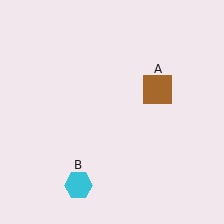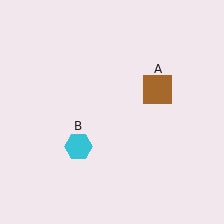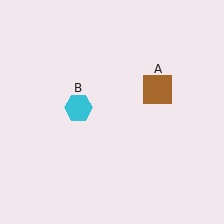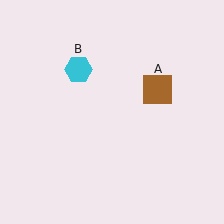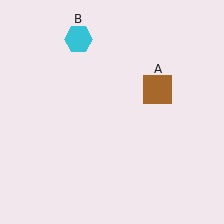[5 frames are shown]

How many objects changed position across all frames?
1 object changed position: cyan hexagon (object B).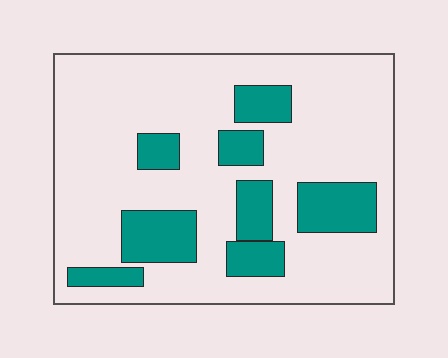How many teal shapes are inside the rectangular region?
8.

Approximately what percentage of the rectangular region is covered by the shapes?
Approximately 25%.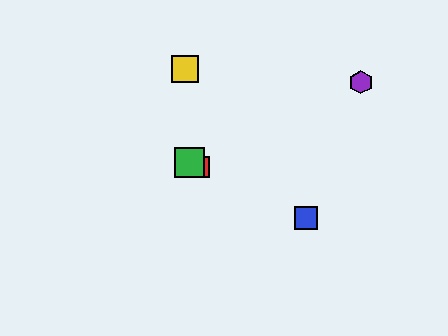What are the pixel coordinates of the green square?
The green square is at (189, 163).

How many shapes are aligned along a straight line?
3 shapes (the red square, the blue square, the green square) are aligned along a straight line.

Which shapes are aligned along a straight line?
The red square, the blue square, the green square are aligned along a straight line.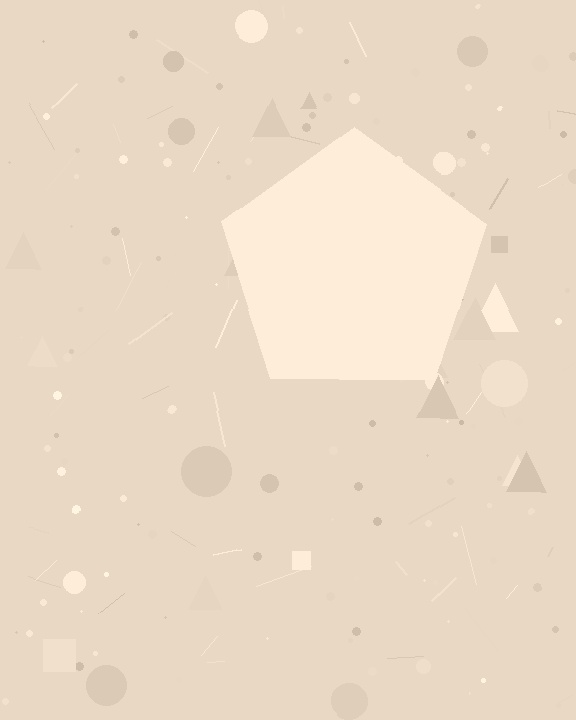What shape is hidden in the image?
A pentagon is hidden in the image.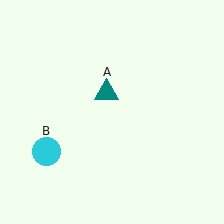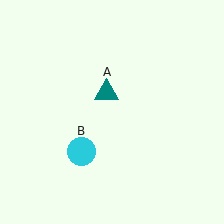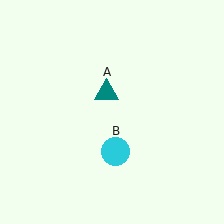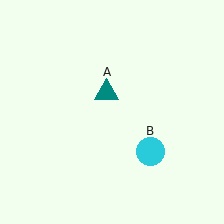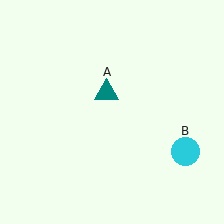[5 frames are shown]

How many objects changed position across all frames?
1 object changed position: cyan circle (object B).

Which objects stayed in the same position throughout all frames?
Teal triangle (object A) remained stationary.